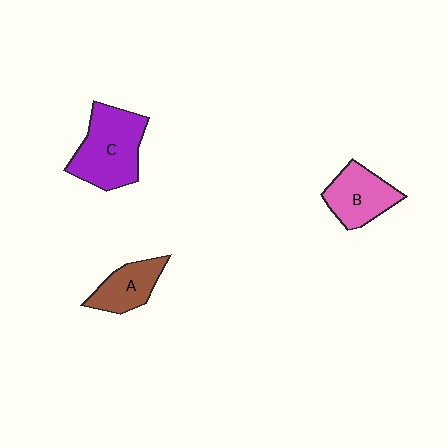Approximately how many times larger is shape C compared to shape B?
Approximately 1.4 times.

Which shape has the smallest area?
Shape A (brown).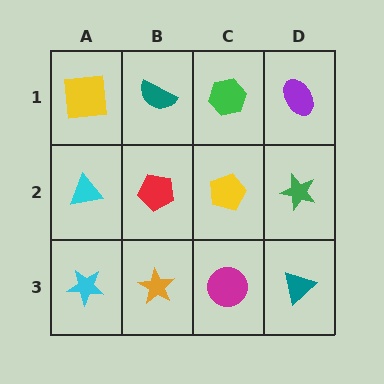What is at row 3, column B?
An orange star.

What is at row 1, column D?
A purple ellipse.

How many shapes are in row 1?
4 shapes.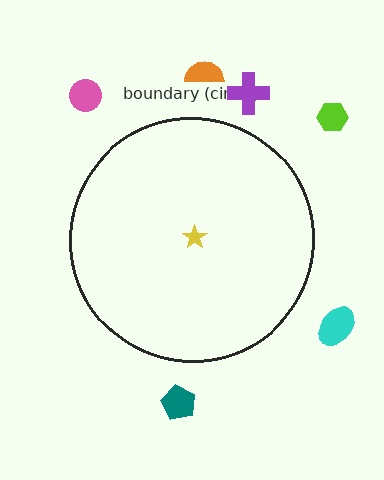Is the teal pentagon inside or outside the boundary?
Outside.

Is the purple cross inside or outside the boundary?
Outside.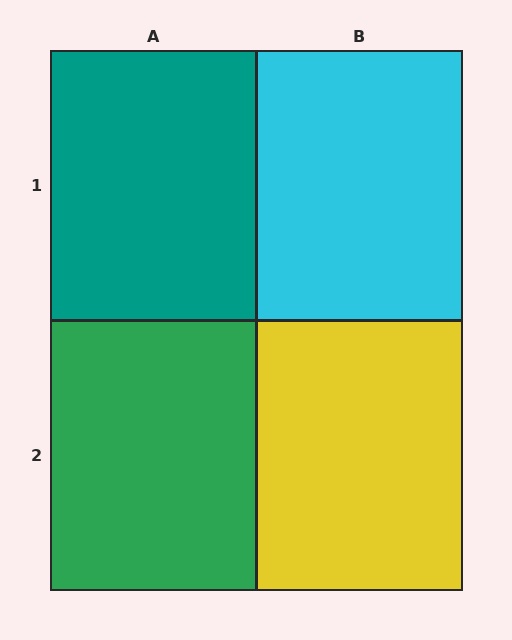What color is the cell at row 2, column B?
Yellow.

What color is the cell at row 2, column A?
Green.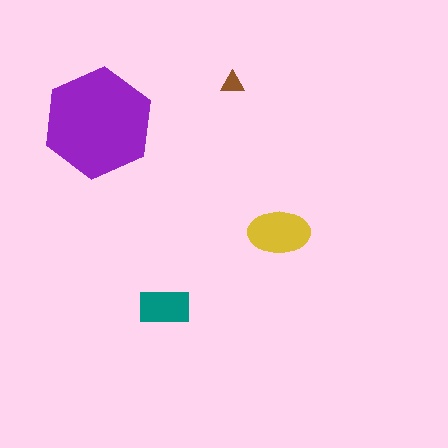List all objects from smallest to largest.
The brown triangle, the teal rectangle, the yellow ellipse, the purple hexagon.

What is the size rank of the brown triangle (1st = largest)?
4th.